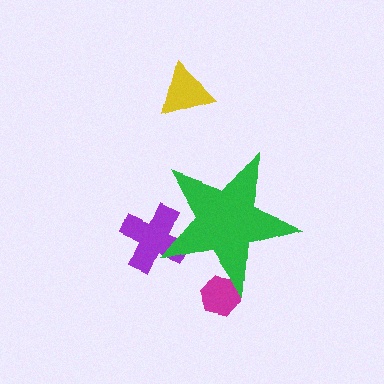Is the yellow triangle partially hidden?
No, the yellow triangle is fully visible.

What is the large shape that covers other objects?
A green star.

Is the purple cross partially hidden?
Yes, the purple cross is partially hidden behind the green star.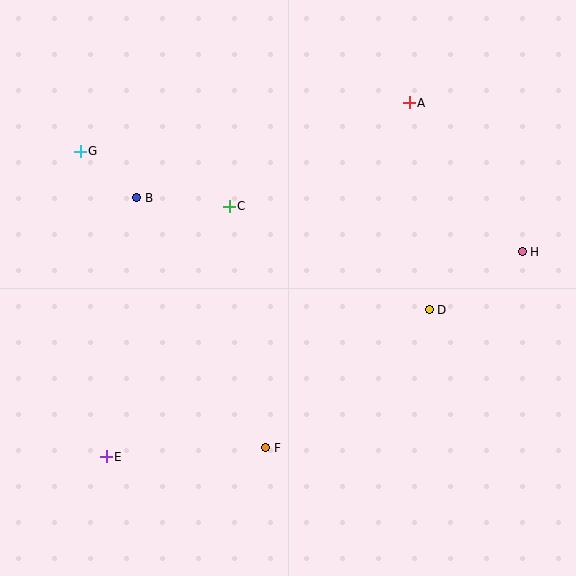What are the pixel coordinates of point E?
Point E is at (106, 457).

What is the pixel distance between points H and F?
The distance between H and F is 323 pixels.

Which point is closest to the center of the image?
Point C at (229, 206) is closest to the center.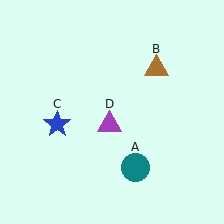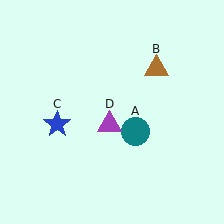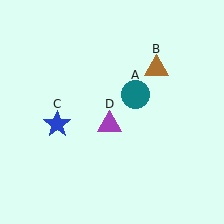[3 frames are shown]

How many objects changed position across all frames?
1 object changed position: teal circle (object A).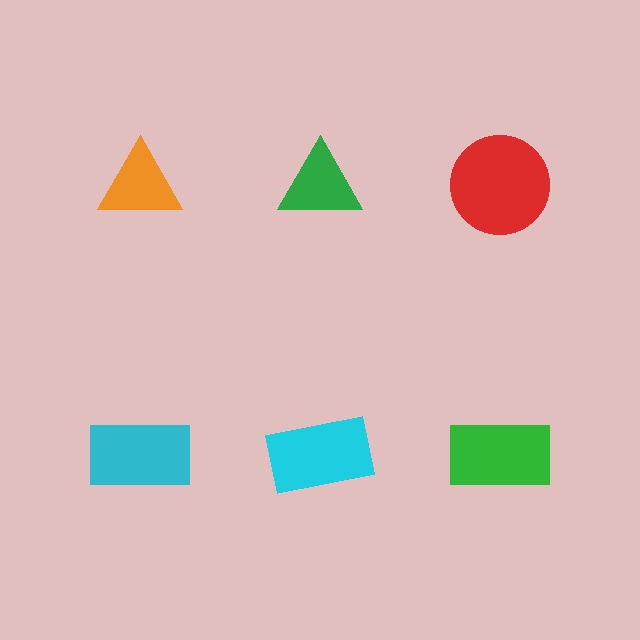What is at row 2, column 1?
A cyan rectangle.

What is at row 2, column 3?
A green rectangle.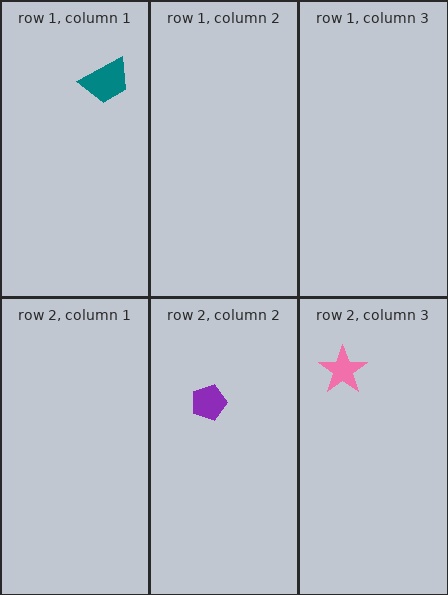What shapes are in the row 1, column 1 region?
The teal trapezoid.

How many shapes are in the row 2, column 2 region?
1.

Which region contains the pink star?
The row 2, column 3 region.